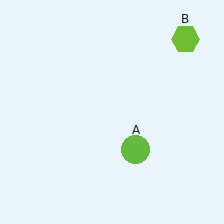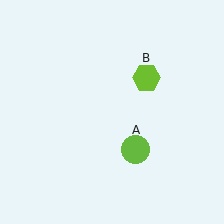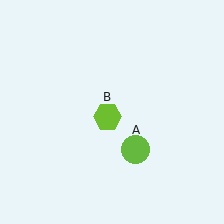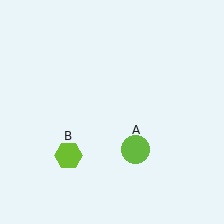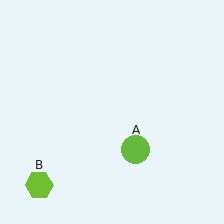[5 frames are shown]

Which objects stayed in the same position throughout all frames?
Lime circle (object A) remained stationary.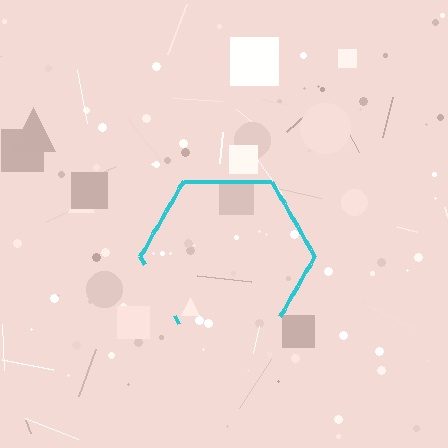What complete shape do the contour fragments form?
The contour fragments form a hexagon.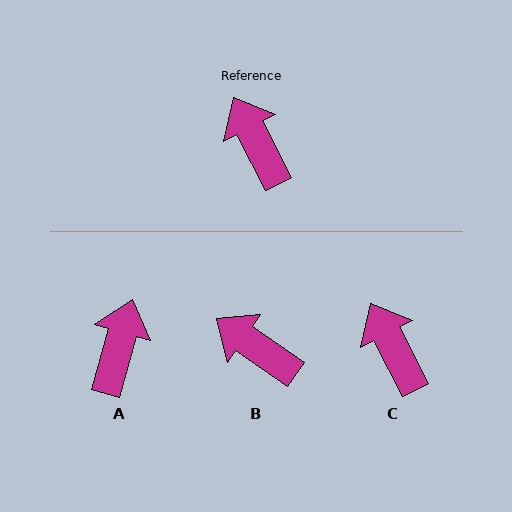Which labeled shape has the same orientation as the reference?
C.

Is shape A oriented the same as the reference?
No, it is off by about 43 degrees.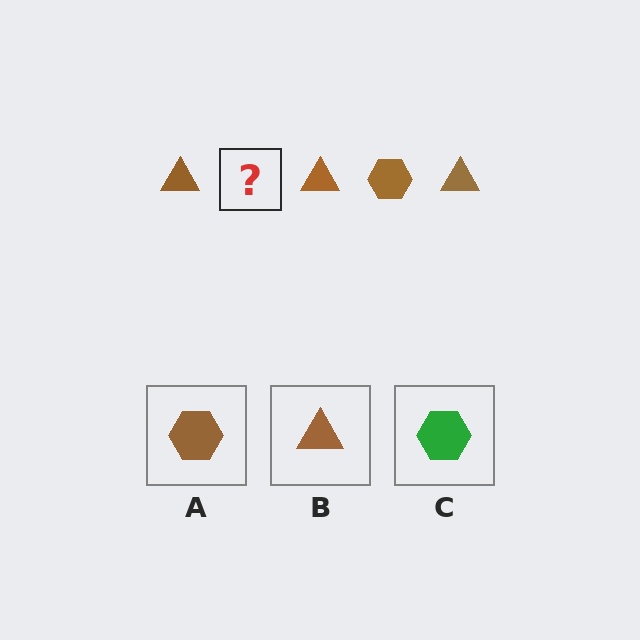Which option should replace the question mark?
Option A.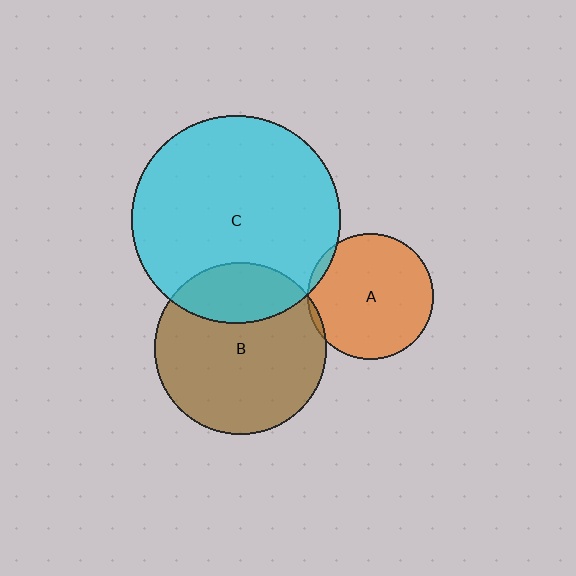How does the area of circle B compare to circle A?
Approximately 1.9 times.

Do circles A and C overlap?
Yes.